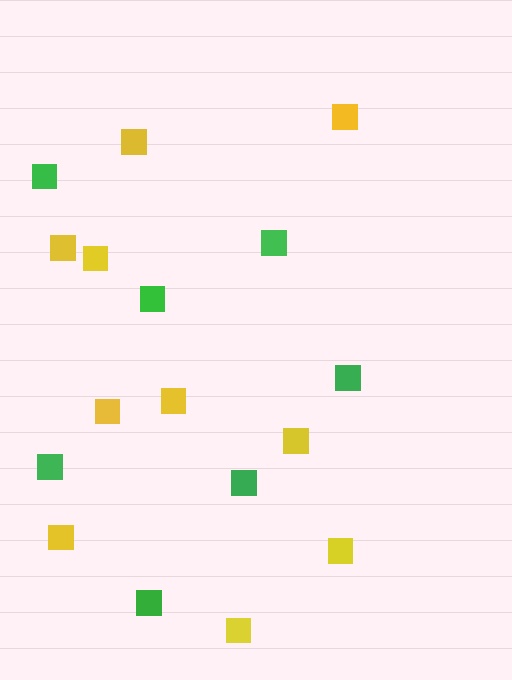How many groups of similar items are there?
There are 2 groups: one group of green squares (7) and one group of yellow squares (10).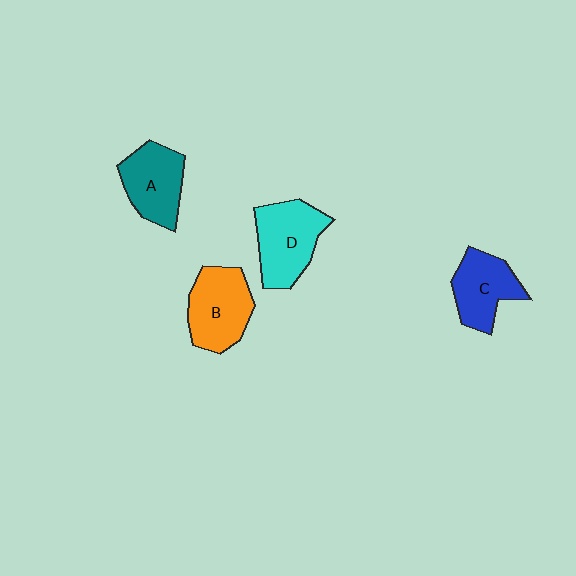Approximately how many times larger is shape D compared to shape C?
Approximately 1.2 times.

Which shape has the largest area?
Shape D (cyan).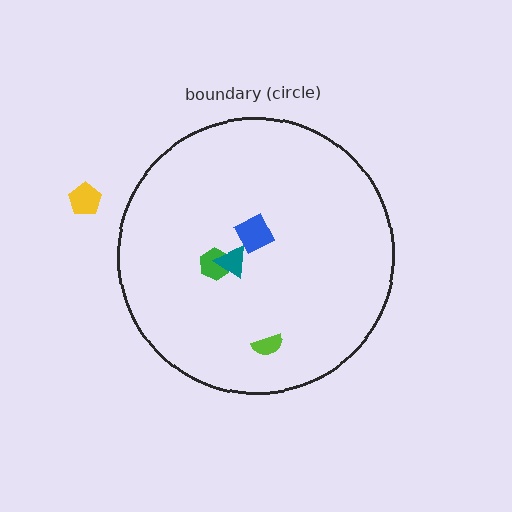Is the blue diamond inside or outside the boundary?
Inside.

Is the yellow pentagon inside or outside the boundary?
Outside.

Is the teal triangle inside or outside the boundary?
Inside.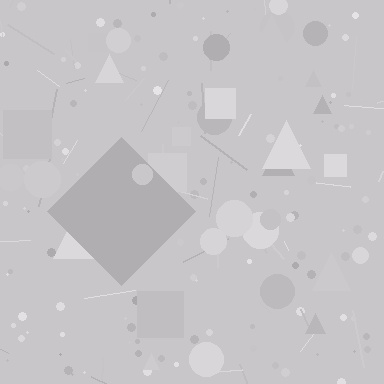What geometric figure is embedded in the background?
A diamond is embedded in the background.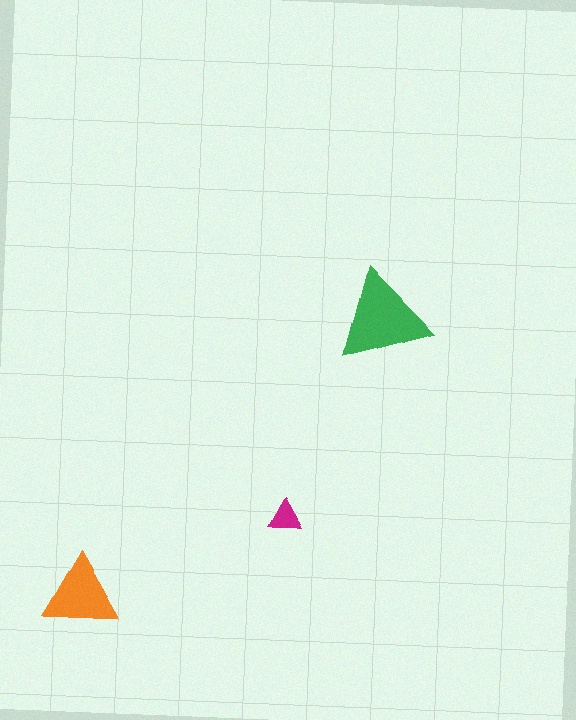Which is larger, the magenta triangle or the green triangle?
The green one.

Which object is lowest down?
The orange triangle is bottommost.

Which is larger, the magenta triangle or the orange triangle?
The orange one.